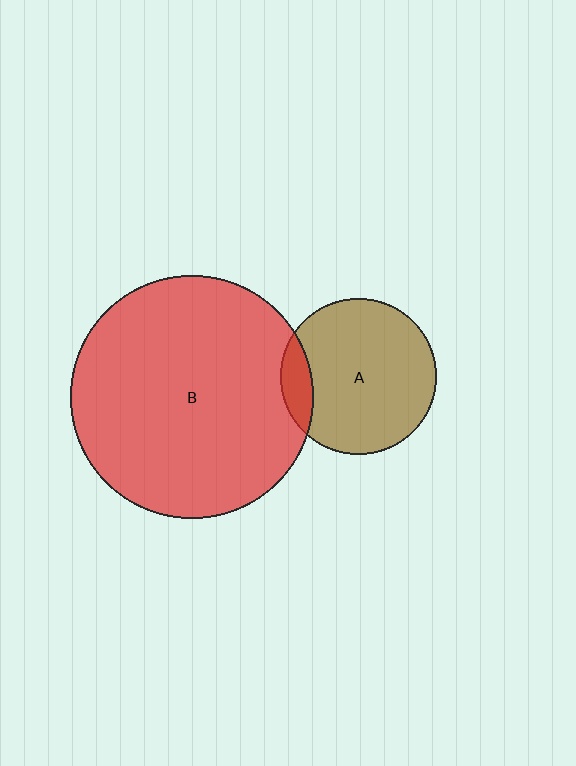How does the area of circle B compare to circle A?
Approximately 2.4 times.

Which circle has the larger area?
Circle B (red).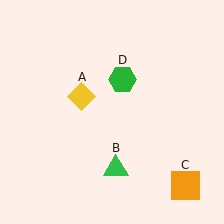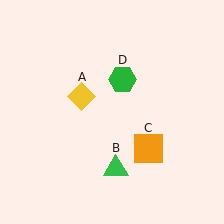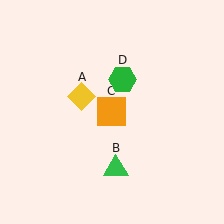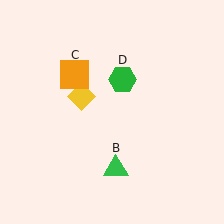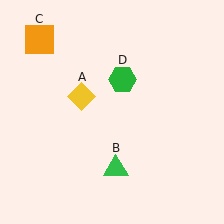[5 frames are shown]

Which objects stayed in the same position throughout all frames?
Yellow diamond (object A) and green triangle (object B) and green hexagon (object D) remained stationary.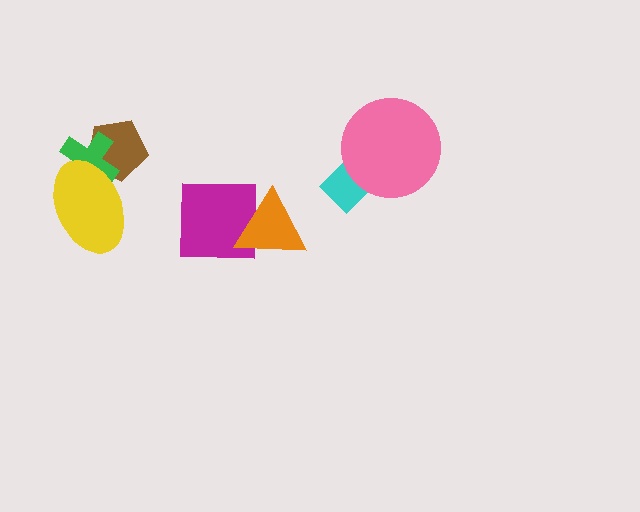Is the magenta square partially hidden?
Yes, it is partially covered by another shape.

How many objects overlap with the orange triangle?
1 object overlaps with the orange triangle.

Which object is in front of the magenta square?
The orange triangle is in front of the magenta square.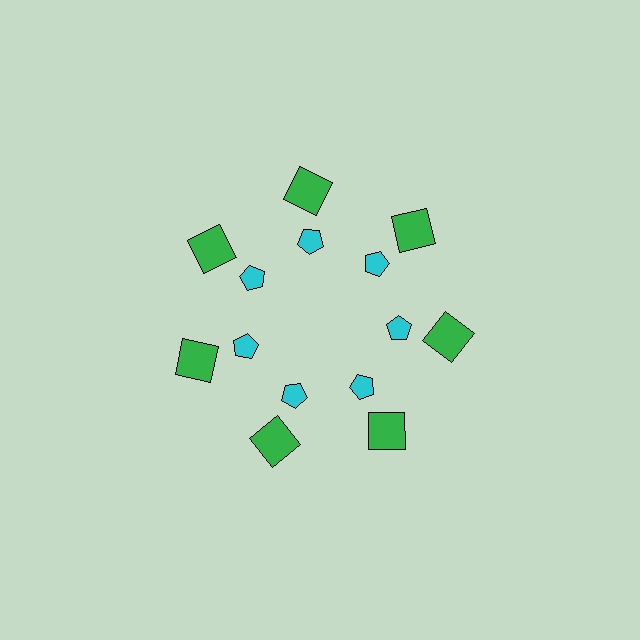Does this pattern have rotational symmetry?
Yes, this pattern has 7-fold rotational symmetry. It looks the same after rotating 51 degrees around the center.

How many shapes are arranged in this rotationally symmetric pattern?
There are 14 shapes, arranged in 7 groups of 2.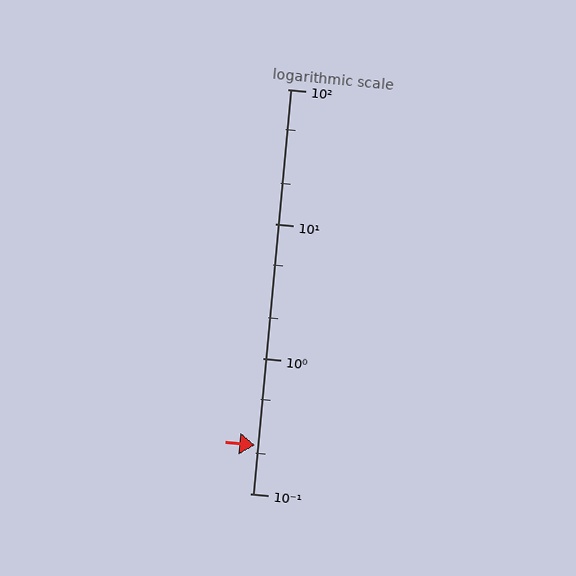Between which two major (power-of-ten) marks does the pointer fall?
The pointer is between 0.1 and 1.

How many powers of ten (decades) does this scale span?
The scale spans 3 decades, from 0.1 to 100.